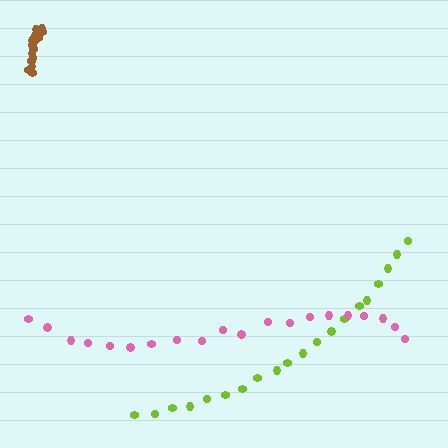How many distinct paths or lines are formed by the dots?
There are 3 distinct paths.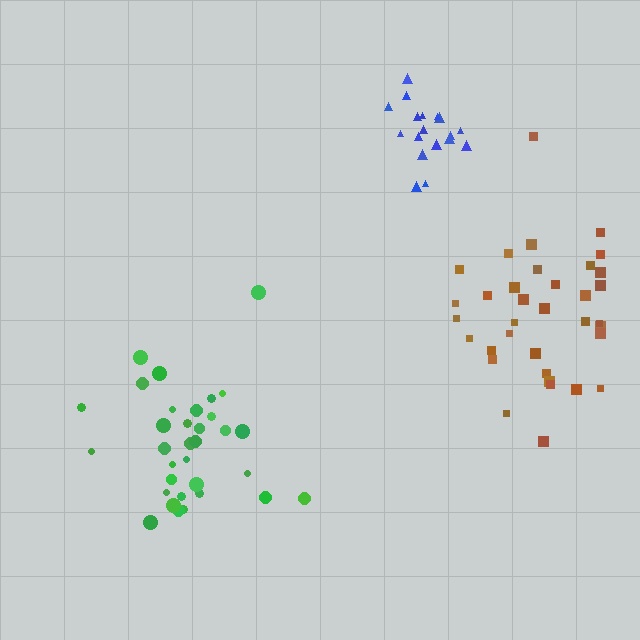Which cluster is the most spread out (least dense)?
Green.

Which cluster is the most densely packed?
Blue.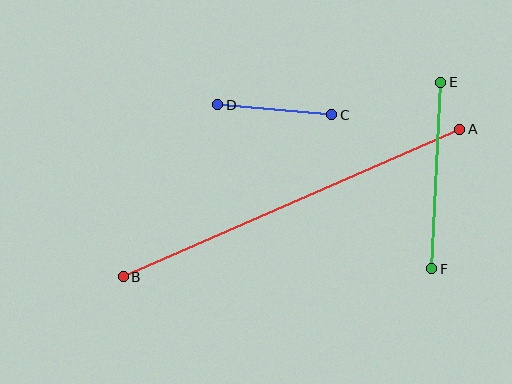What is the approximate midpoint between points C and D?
The midpoint is at approximately (275, 110) pixels.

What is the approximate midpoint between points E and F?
The midpoint is at approximately (436, 175) pixels.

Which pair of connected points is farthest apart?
Points A and B are farthest apart.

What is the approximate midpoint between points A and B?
The midpoint is at approximately (292, 203) pixels.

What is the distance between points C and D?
The distance is approximately 114 pixels.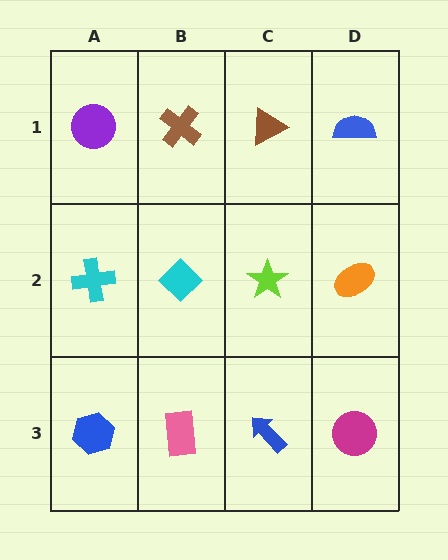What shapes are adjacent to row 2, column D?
A blue semicircle (row 1, column D), a magenta circle (row 3, column D), a lime star (row 2, column C).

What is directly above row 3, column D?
An orange ellipse.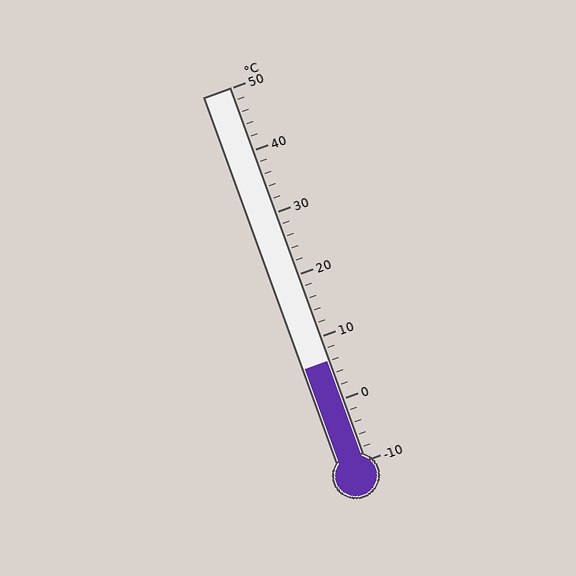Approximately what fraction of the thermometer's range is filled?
The thermometer is filled to approximately 25% of its range.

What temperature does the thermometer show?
The thermometer shows approximately 6°C.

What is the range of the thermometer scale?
The thermometer scale ranges from -10°C to 50°C.